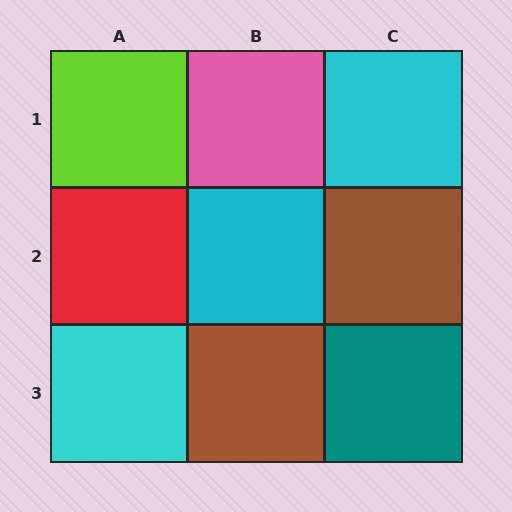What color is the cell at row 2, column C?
Brown.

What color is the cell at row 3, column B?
Brown.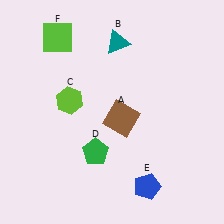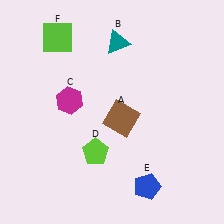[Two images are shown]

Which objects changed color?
C changed from lime to magenta. D changed from green to lime.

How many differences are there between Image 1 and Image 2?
There are 2 differences between the two images.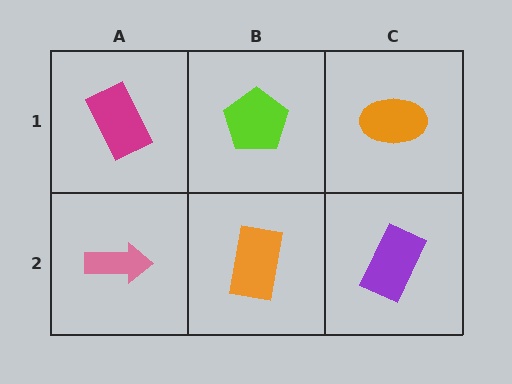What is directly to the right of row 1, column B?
An orange ellipse.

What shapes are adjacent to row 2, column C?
An orange ellipse (row 1, column C), an orange rectangle (row 2, column B).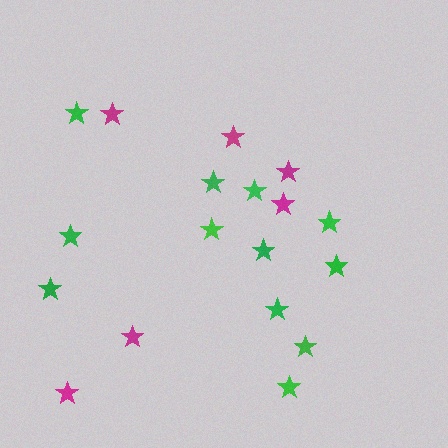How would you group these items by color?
There are 2 groups: one group of green stars (12) and one group of magenta stars (6).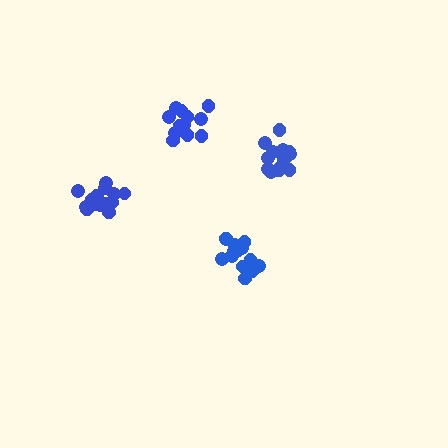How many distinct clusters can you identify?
There are 4 distinct clusters.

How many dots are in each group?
Group 1: 12 dots, Group 2: 15 dots, Group 3: 14 dots, Group 4: 16 dots (57 total).